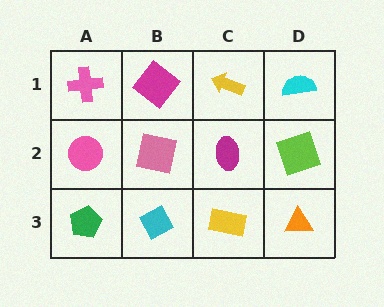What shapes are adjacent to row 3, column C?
A magenta ellipse (row 2, column C), a cyan diamond (row 3, column B), an orange triangle (row 3, column D).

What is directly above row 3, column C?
A magenta ellipse.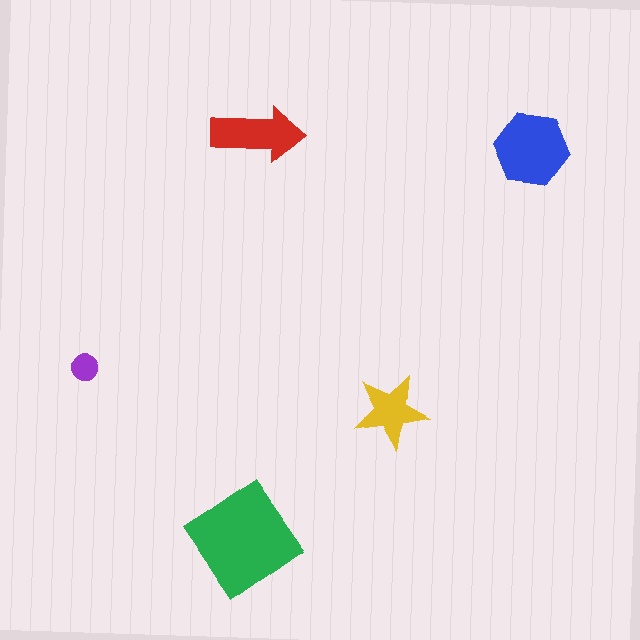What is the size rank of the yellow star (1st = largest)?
4th.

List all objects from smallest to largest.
The purple circle, the yellow star, the red arrow, the blue hexagon, the green diamond.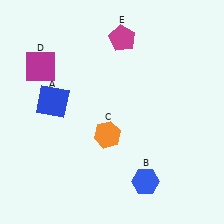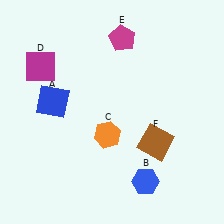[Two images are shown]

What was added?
A brown square (F) was added in Image 2.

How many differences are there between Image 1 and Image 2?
There is 1 difference between the two images.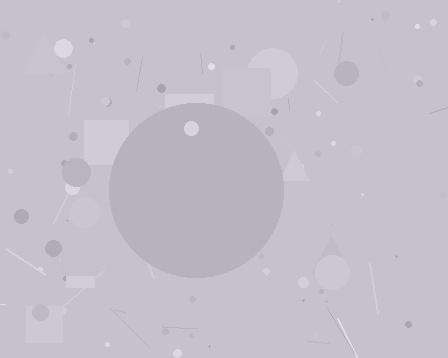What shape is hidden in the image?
A circle is hidden in the image.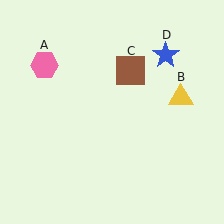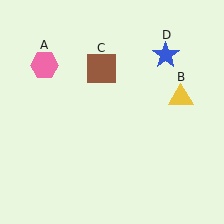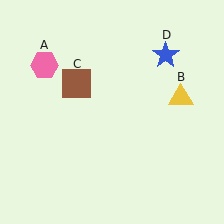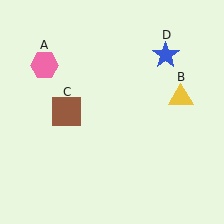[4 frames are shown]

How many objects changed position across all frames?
1 object changed position: brown square (object C).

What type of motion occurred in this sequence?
The brown square (object C) rotated counterclockwise around the center of the scene.